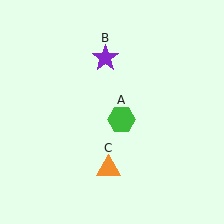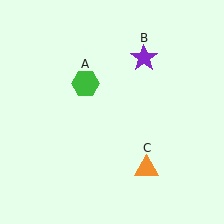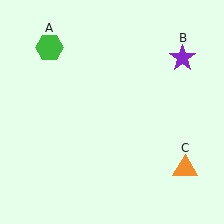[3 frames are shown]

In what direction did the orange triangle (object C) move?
The orange triangle (object C) moved right.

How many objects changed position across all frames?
3 objects changed position: green hexagon (object A), purple star (object B), orange triangle (object C).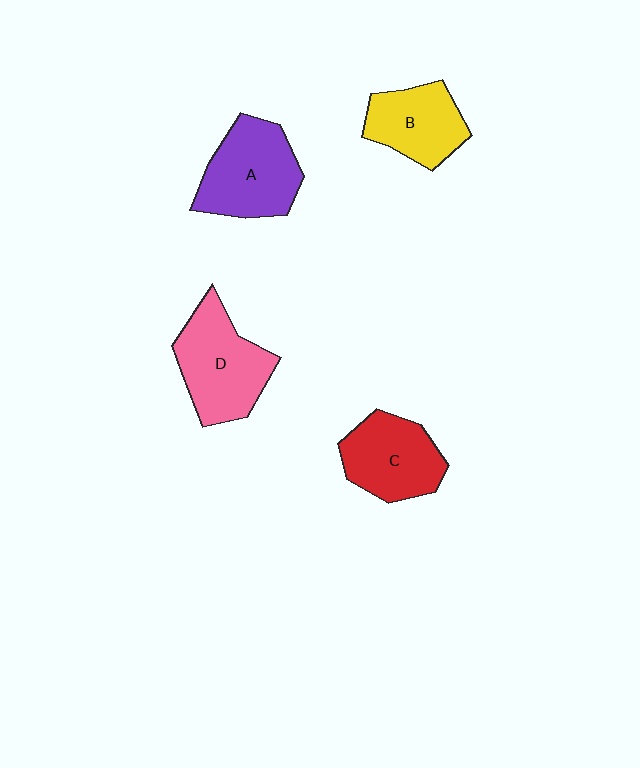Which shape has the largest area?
Shape D (pink).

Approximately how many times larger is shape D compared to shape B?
Approximately 1.3 times.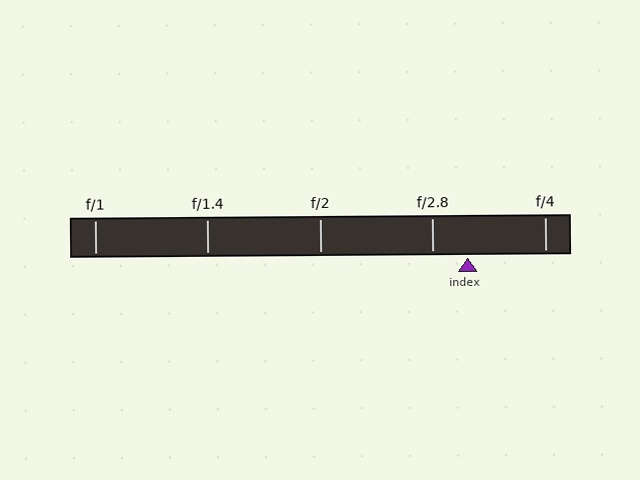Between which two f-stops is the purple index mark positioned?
The index mark is between f/2.8 and f/4.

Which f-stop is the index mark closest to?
The index mark is closest to f/2.8.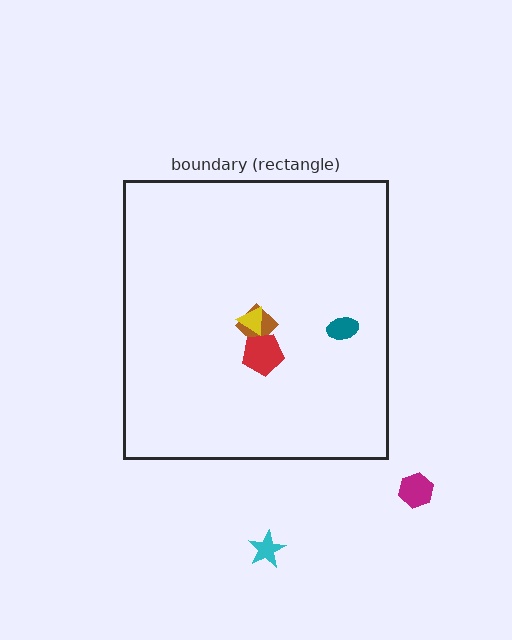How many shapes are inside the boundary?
4 inside, 2 outside.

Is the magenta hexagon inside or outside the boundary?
Outside.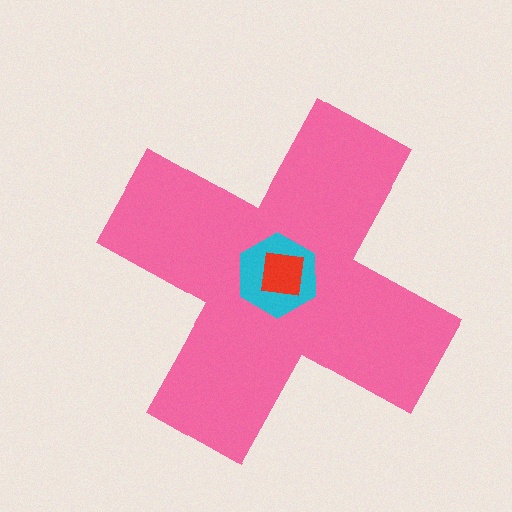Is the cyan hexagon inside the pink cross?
Yes.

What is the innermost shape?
The red square.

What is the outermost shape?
The pink cross.